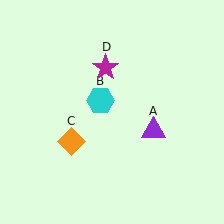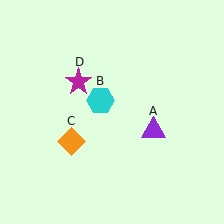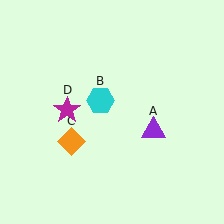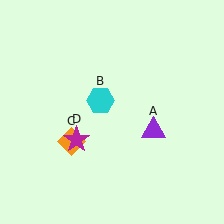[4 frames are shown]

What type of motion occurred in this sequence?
The magenta star (object D) rotated counterclockwise around the center of the scene.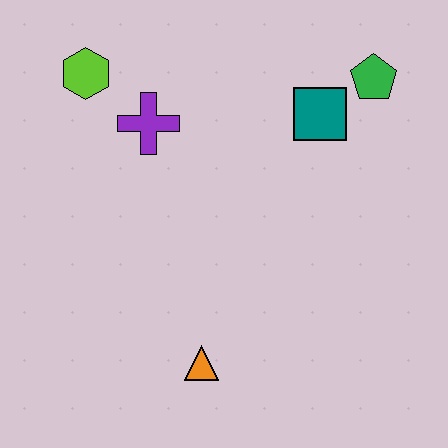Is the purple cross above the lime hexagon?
No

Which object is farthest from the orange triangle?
The green pentagon is farthest from the orange triangle.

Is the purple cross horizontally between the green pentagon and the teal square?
No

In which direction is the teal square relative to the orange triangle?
The teal square is above the orange triangle.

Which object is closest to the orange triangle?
The purple cross is closest to the orange triangle.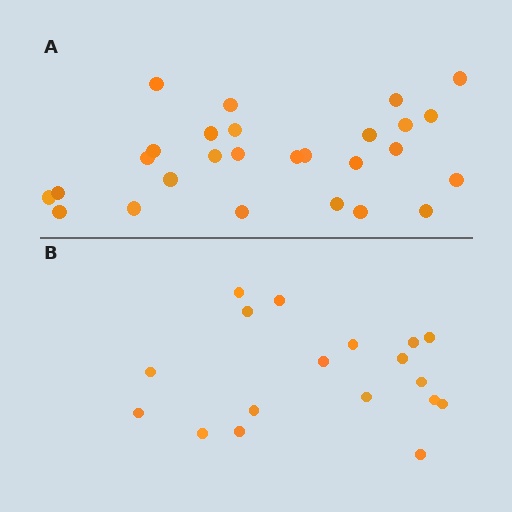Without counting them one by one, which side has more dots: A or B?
Region A (the top region) has more dots.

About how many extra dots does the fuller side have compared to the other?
Region A has roughly 8 or so more dots than region B.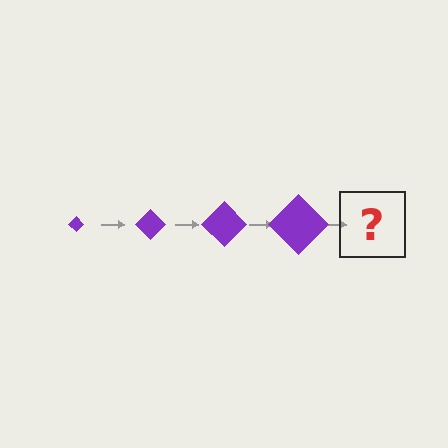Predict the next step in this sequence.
The next step is a purple diamond, larger than the previous one.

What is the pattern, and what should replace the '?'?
The pattern is that the diamond gets progressively larger each step. The '?' should be a purple diamond, larger than the previous one.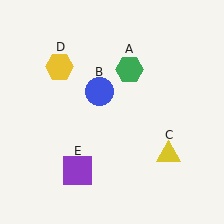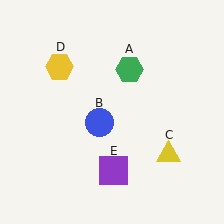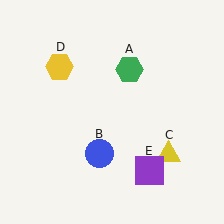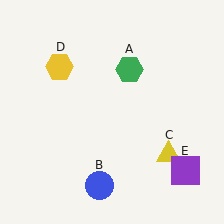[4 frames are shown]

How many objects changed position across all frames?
2 objects changed position: blue circle (object B), purple square (object E).